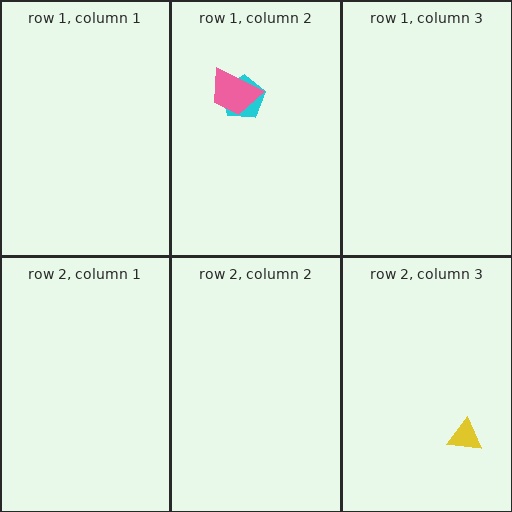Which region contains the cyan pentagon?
The row 1, column 2 region.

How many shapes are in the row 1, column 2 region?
2.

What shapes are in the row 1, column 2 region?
The cyan pentagon, the pink trapezoid.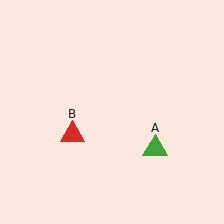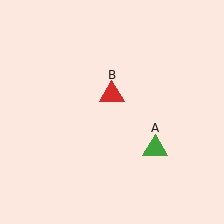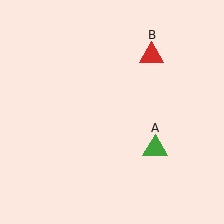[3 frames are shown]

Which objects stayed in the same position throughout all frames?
Green triangle (object A) remained stationary.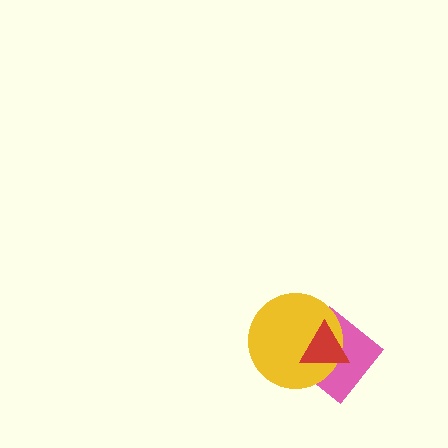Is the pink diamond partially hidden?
Yes, it is partially covered by another shape.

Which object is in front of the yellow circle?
The red triangle is in front of the yellow circle.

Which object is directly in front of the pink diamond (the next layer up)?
The yellow circle is directly in front of the pink diamond.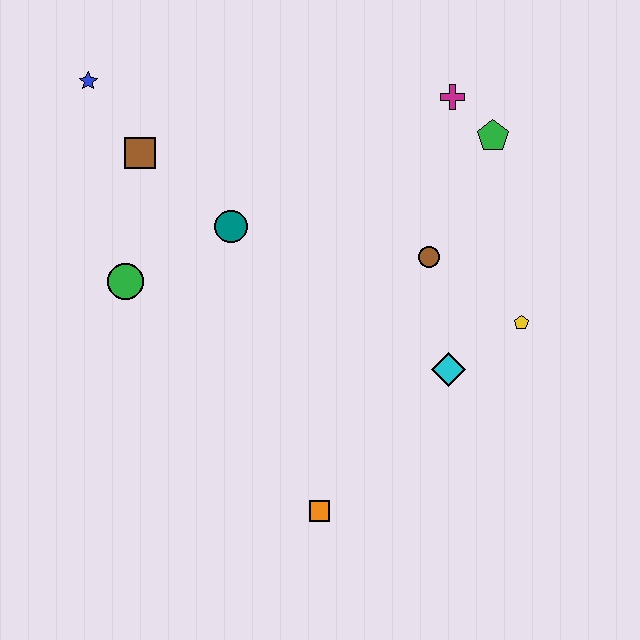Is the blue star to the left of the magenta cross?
Yes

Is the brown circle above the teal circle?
No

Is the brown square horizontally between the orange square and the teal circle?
No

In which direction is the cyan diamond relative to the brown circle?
The cyan diamond is below the brown circle.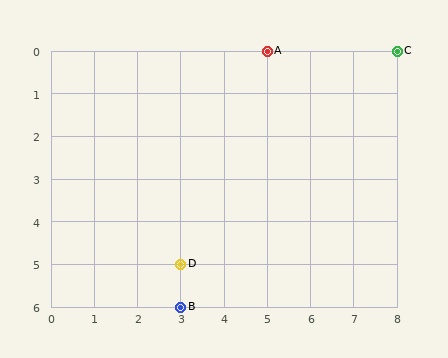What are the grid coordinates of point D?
Point D is at grid coordinates (3, 5).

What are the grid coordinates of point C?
Point C is at grid coordinates (8, 0).